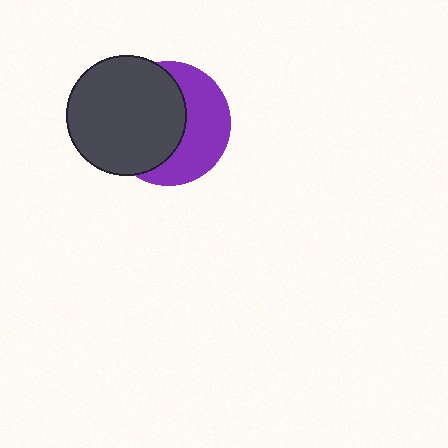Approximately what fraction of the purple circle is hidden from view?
Roughly 55% of the purple circle is hidden behind the dark gray circle.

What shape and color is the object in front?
The object in front is a dark gray circle.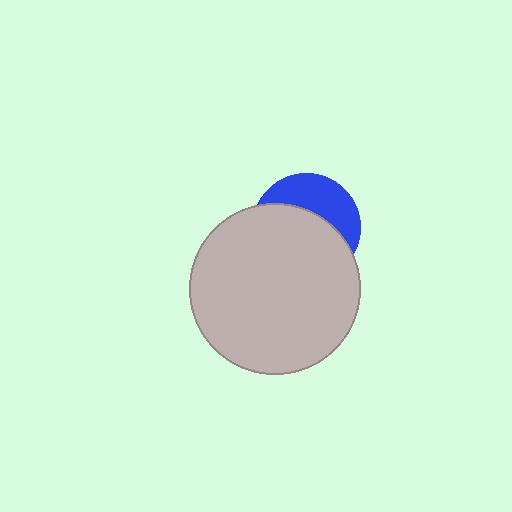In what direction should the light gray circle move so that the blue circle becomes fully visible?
The light gray circle should move down. That is the shortest direction to clear the overlap and leave the blue circle fully visible.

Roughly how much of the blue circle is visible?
A small part of it is visible (roughly 38%).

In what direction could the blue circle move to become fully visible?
The blue circle could move up. That would shift it out from behind the light gray circle entirely.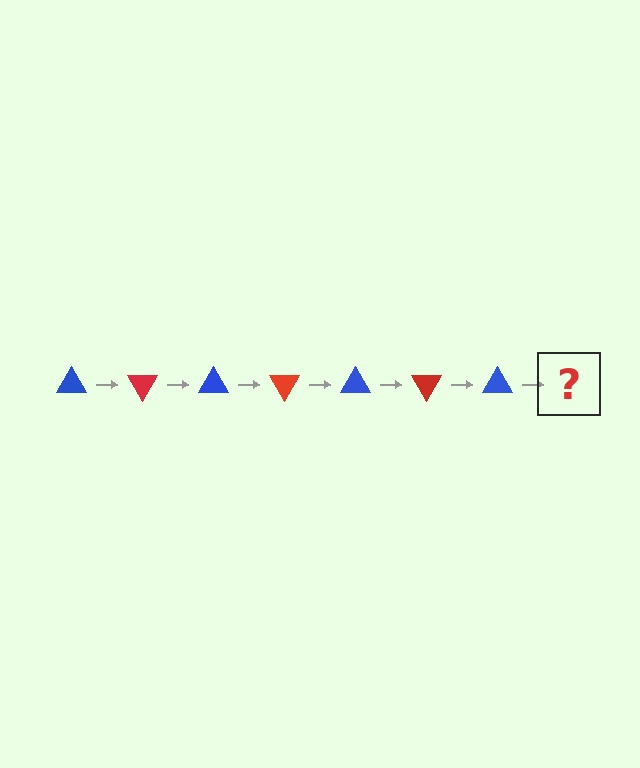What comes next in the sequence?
The next element should be a red triangle, rotated 420 degrees from the start.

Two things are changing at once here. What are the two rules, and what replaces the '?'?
The two rules are that it rotates 60 degrees each step and the color cycles through blue and red. The '?' should be a red triangle, rotated 420 degrees from the start.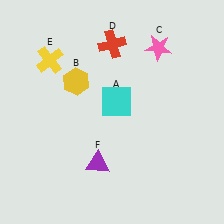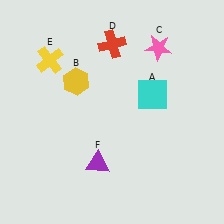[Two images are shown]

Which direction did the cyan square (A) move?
The cyan square (A) moved right.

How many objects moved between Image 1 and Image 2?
1 object moved between the two images.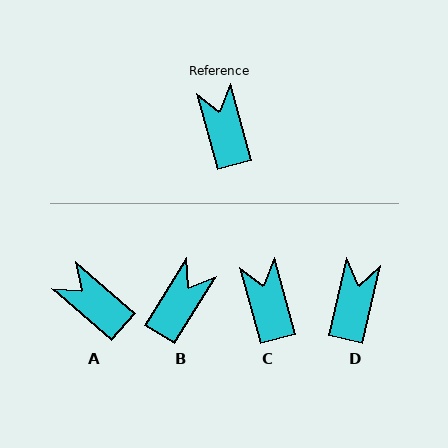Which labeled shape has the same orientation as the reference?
C.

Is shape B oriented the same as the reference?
No, it is off by about 47 degrees.